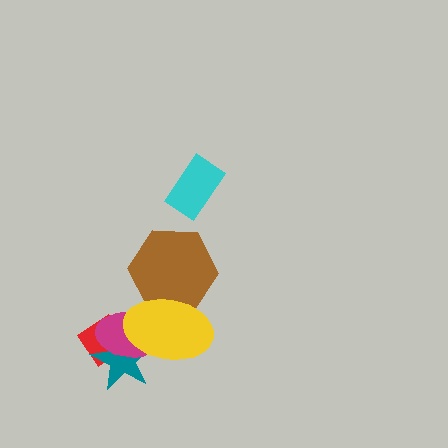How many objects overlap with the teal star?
3 objects overlap with the teal star.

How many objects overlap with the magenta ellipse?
3 objects overlap with the magenta ellipse.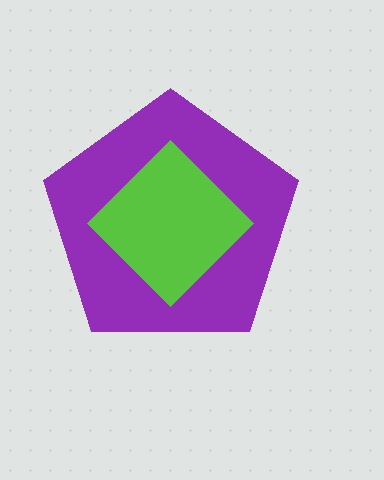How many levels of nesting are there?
2.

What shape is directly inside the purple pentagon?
The lime diamond.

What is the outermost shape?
The purple pentagon.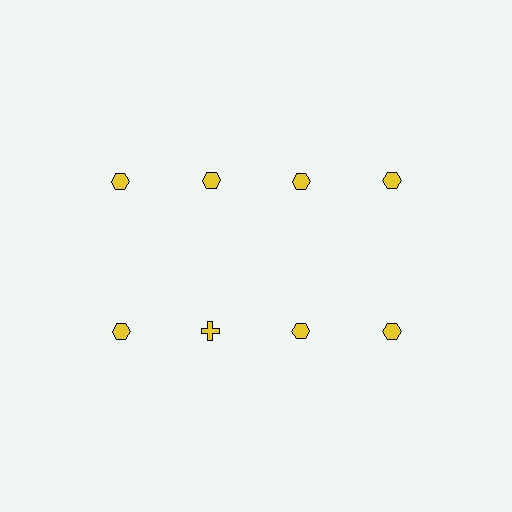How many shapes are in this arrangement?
There are 8 shapes arranged in a grid pattern.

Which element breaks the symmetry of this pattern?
The yellow cross in the second row, second from left column breaks the symmetry. All other shapes are yellow hexagons.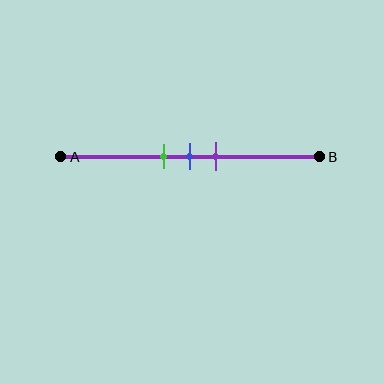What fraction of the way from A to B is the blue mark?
The blue mark is approximately 50% (0.5) of the way from A to B.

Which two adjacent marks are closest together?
The green and blue marks are the closest adjacent pair.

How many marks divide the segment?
There are 3 marks dividing the segment.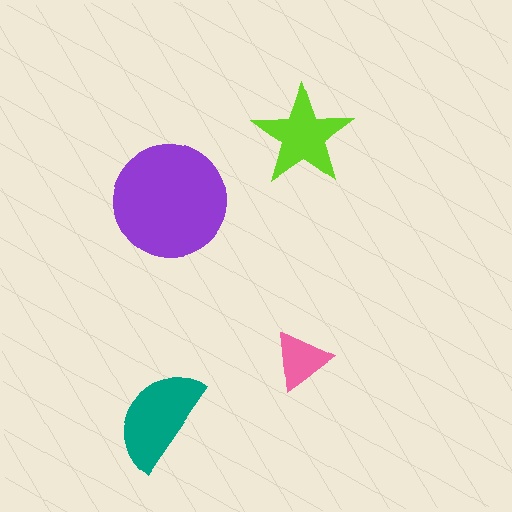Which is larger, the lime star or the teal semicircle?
The teal semicircle.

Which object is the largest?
The purple circle.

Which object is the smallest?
The pink triangle.